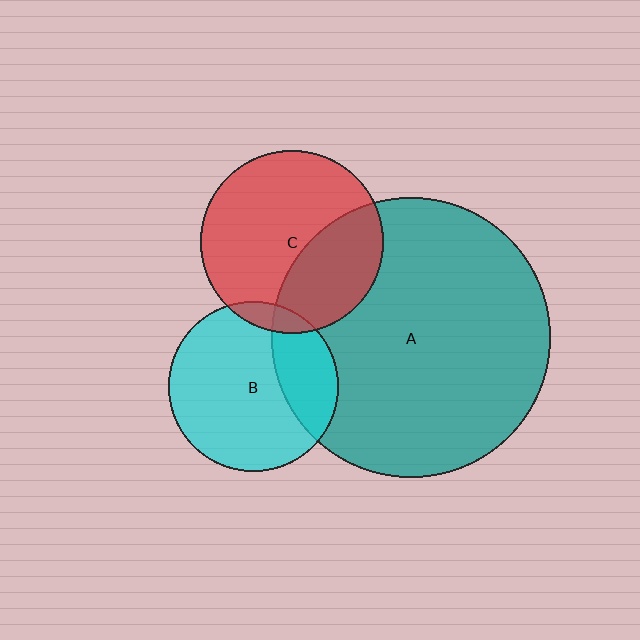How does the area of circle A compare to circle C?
Approximately 2.3 times.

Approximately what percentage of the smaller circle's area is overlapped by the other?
Approximately 25%.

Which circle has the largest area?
Circle A (teal).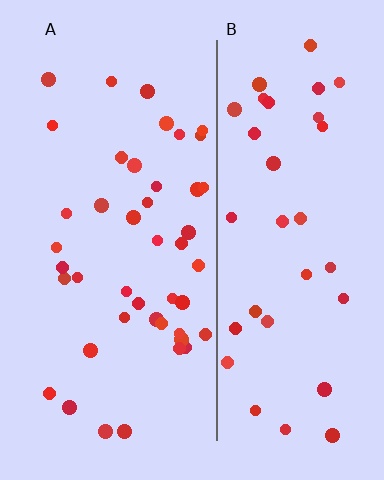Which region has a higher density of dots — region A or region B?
A (the left).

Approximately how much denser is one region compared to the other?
Approximately 1.2× — region A over region B.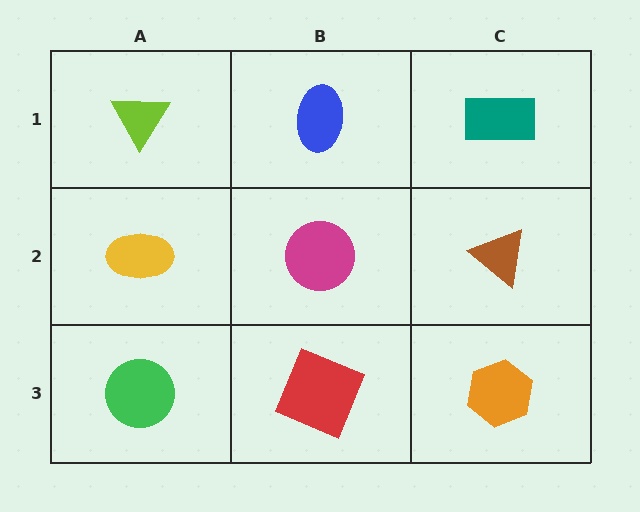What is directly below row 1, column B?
A magenta circle.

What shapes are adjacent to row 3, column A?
A yellow ellipse (row 2, column A), a red square (row 3, column B).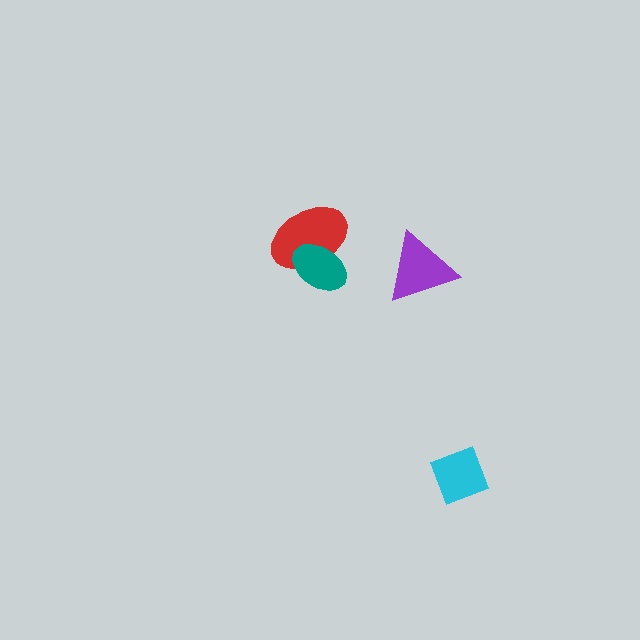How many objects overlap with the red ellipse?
1 object overlaps with the red ellipse.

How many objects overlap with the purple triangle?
0 objects overlap with the purple triangle.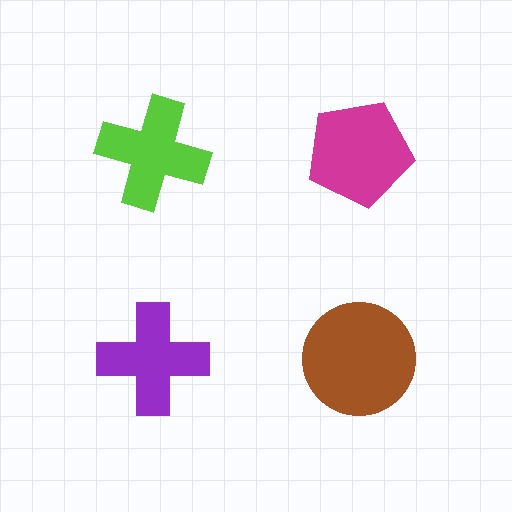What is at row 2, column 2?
A brown circle.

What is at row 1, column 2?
A magenta pentagon.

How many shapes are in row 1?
2 shapes.